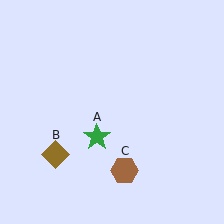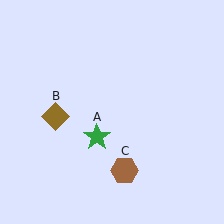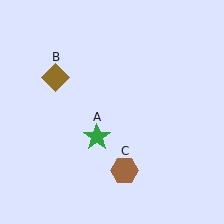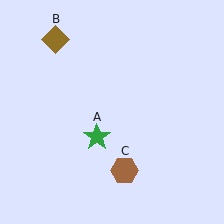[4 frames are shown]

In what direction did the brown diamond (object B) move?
The brown diamond (object B) moved up.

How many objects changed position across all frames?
1 object changed position: brown diamond (object B).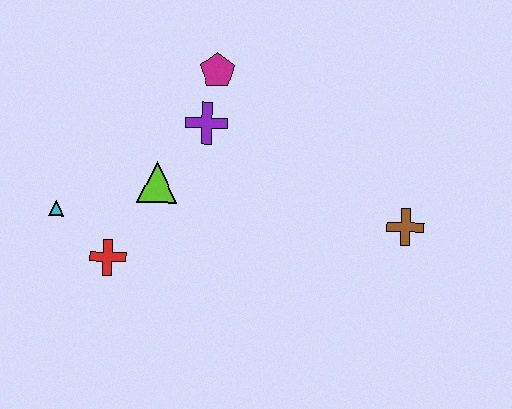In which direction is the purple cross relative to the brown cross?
The purple cross is to the left of the brown cross.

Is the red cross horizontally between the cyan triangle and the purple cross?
Yes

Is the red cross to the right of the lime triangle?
No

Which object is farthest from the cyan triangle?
The brown cross is farthest from the cyan triangle.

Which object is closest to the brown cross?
The purple cross is closest to the brown cross.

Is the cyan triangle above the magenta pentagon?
No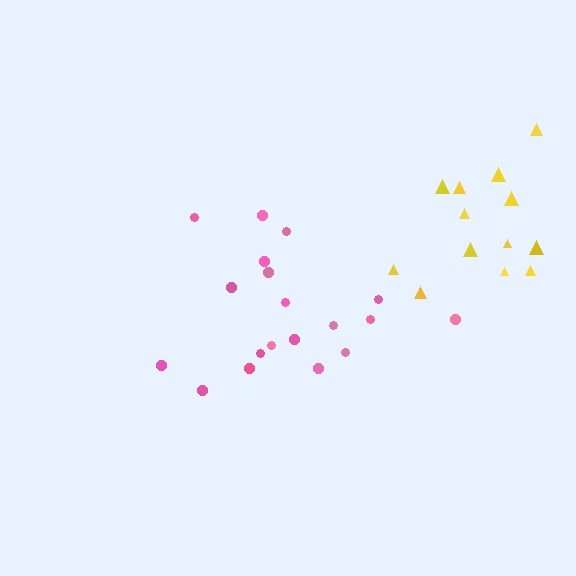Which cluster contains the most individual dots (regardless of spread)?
Pink (19).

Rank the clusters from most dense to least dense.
pink, yellow.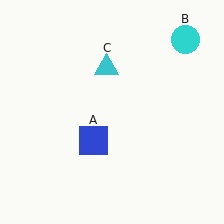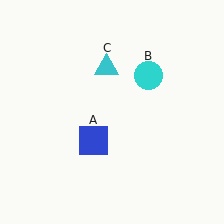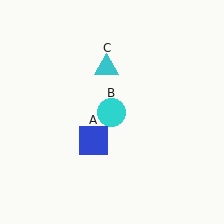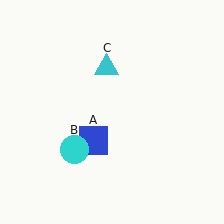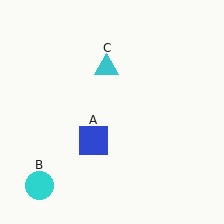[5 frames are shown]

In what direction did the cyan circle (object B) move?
The cyan circle (object B) moved down and to the left.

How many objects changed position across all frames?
1 object changed position: cyan circle (object B).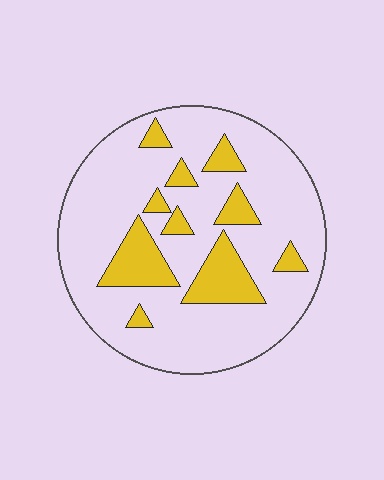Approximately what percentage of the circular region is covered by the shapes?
Approximately 20%.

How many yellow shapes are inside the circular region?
10.